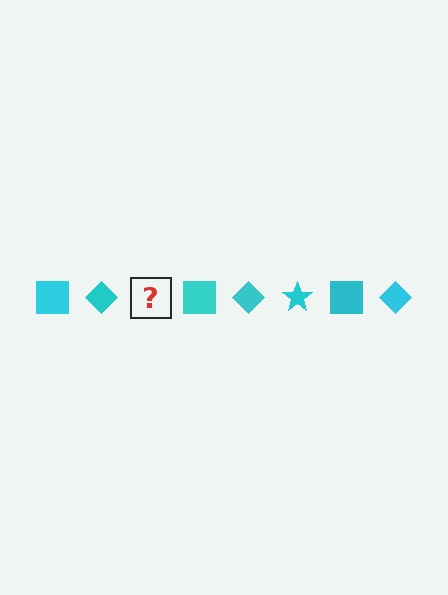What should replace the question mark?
The question mark should be replaced with a cyan star.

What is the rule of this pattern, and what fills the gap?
The rule is that the pattern cycles through square, diamond, star shapes in cyan. The gap should be filled with a cyan star.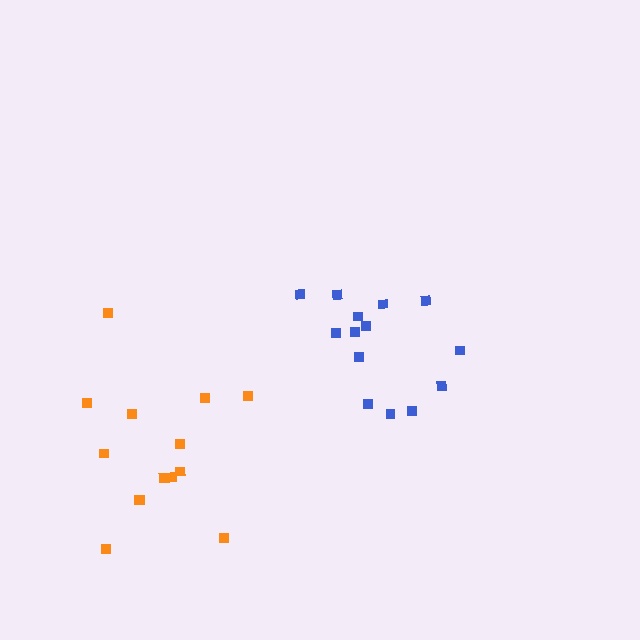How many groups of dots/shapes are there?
There are 2 groups.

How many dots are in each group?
Group 1: 14 dots, Group 2: 14 dots (28 total).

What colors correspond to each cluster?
The clusters are colored: blue, orange.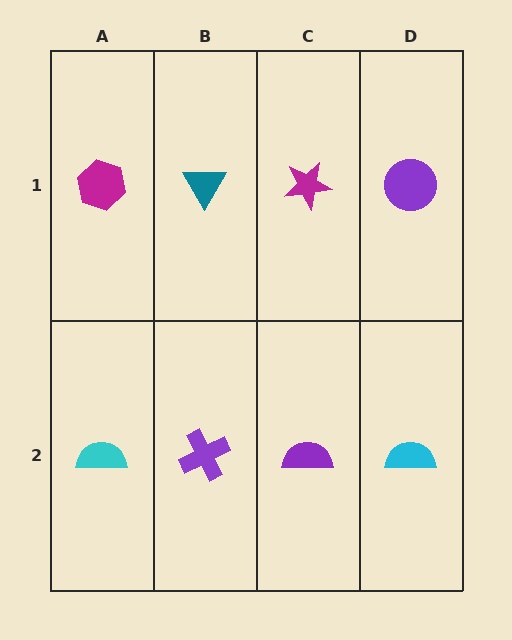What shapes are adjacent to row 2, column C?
A magenta star (row 1, column C), a purple cross (row 2, column B), a cyan semicircle (row 2, column D).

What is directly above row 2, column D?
A purple circle.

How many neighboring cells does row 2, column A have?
2.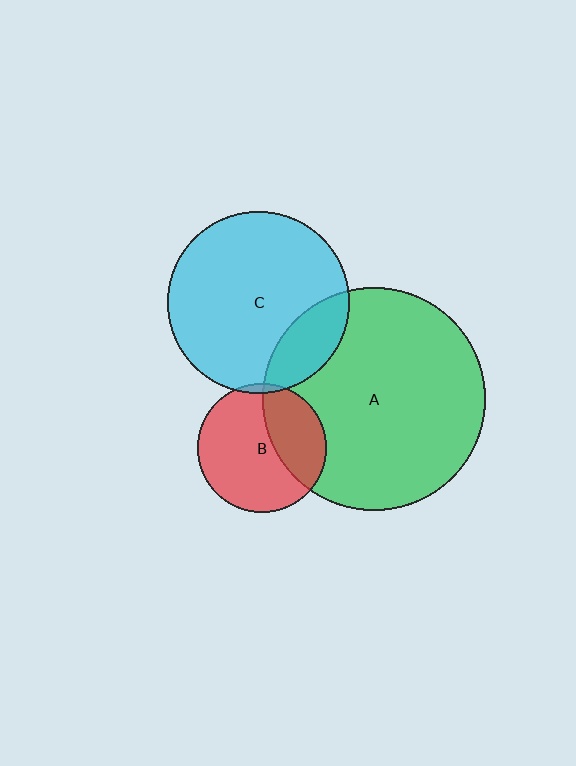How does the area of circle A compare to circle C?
Approximately 1.5 times.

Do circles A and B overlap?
Yes.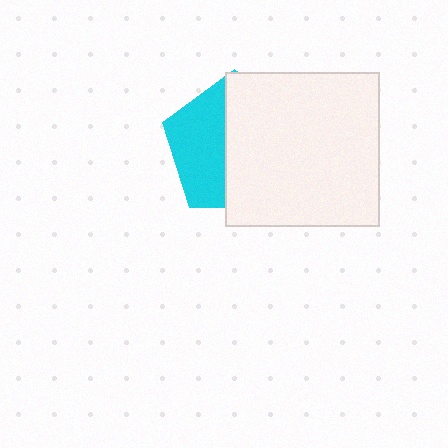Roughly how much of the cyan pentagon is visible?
A small part of it is visible (roughly 41%).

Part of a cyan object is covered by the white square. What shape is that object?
It is a pentagon.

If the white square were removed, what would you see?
You would see the complete cyan pentagon.